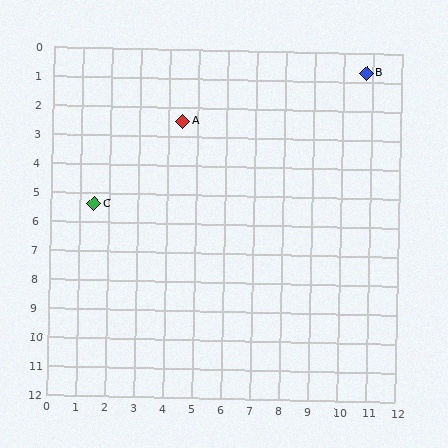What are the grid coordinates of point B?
Point B is at approximately (10.8, 0.7).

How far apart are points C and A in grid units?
Points C and A are about 4.2 grid units apart.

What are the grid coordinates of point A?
Point A is at approximately (4.5, 2.5).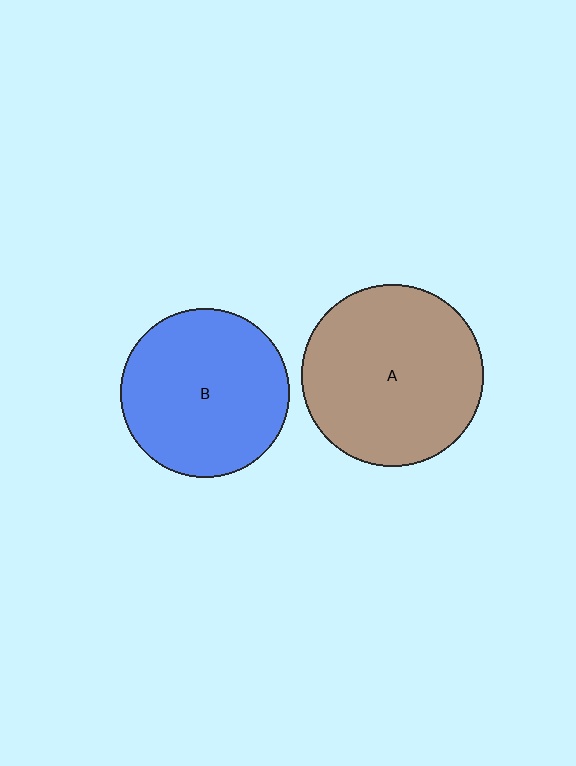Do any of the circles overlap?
No, none of the circles overlap.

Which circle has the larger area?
Circle A (brown).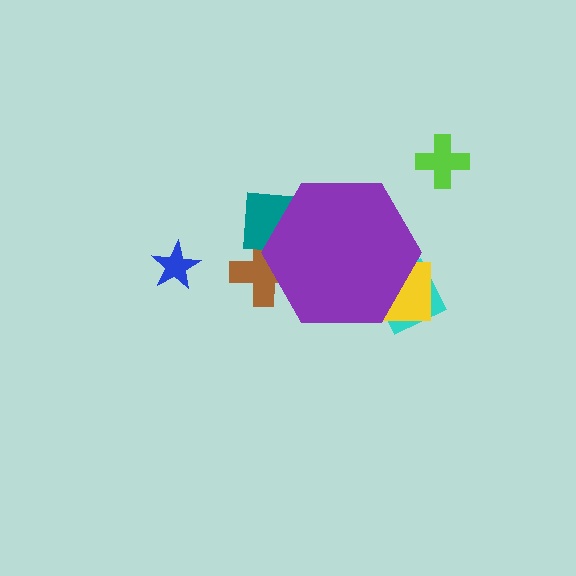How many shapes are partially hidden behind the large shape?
4 shapes are partially hidden.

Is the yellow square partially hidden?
Yes, the yellow square is partially hidden behind the purple hexagon.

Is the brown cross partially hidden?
Yes, the brown cross is partially hidden behind the purple hexagon.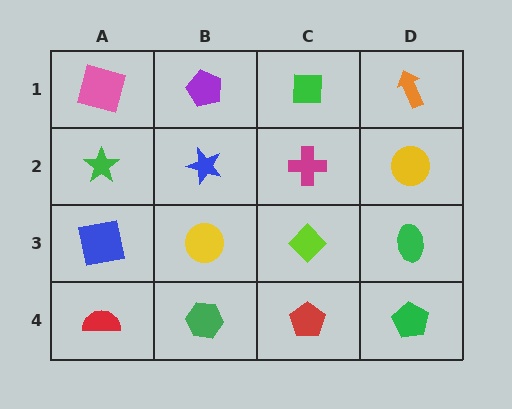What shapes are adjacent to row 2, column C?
A green square (row 1, column C), a lime diamond (row 3, column C), a blue star (row 2, column B), a yellow circle (row 2, column D).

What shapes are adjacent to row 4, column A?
A blue square (row 3, column A), a green hexagon (row 4, column B).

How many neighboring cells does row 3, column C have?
4.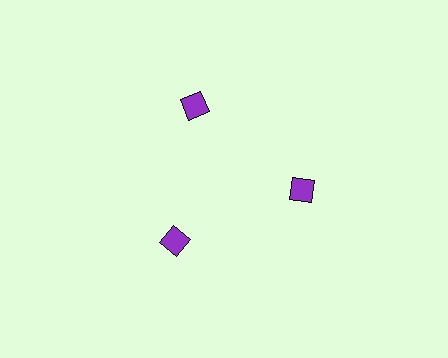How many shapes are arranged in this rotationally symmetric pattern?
There are 3 shapes, arranged in 3 groups of 1.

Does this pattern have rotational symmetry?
Yes, this pattern has 3-fold rotational symmetry. It looks the same after rotating 120 degrees around the center.